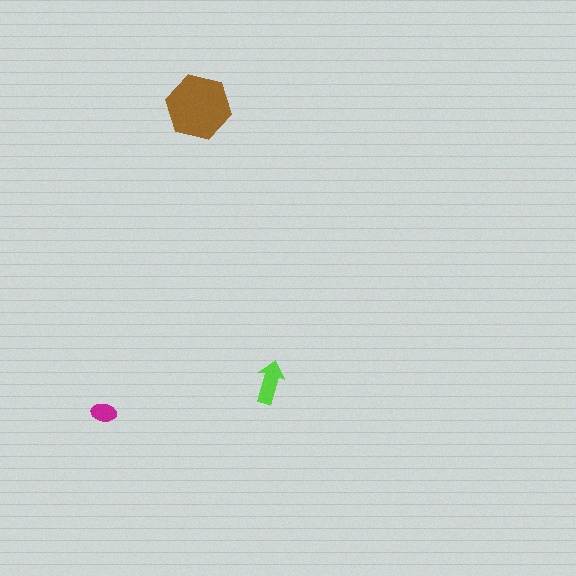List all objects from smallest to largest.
The magenta ellipse, the lime arrow, the brown hexagon.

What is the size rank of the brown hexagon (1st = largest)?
1st.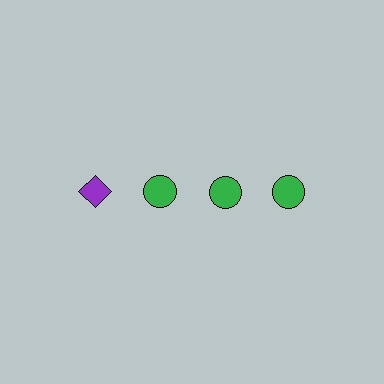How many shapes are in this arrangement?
There are 4 shapes arranged in a grid pattern.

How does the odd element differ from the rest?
It differs in both color (purple instead of green) and shape (diamond instead of circle).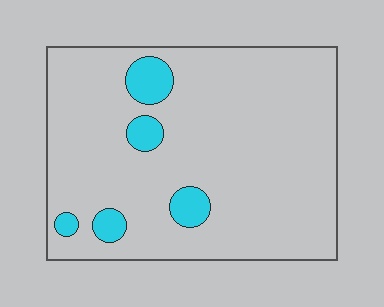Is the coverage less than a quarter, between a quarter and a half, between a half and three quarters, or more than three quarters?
Less than a quarter.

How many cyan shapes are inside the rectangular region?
5.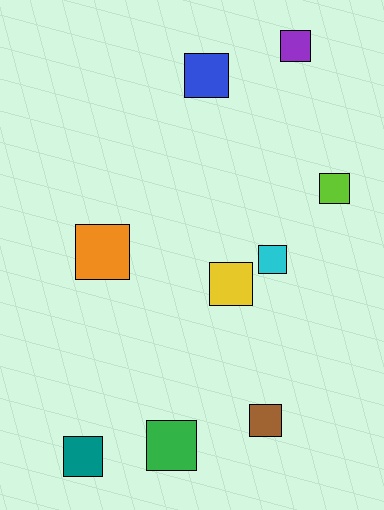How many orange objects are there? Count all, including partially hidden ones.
There is 1 orange object.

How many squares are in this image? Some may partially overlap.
There are 9 squares.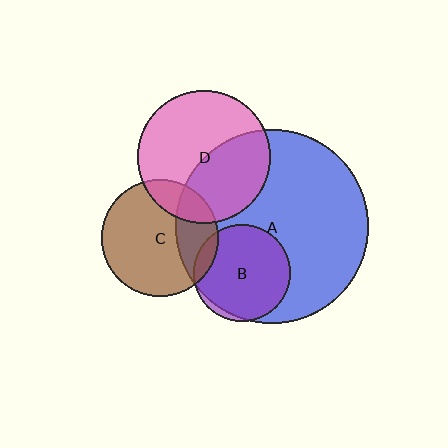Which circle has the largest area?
Circle A (blue).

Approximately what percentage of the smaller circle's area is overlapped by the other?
Approximately 30%.